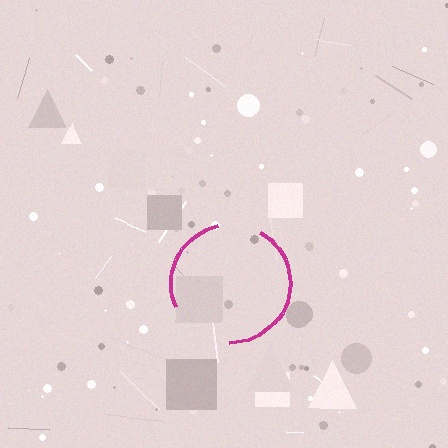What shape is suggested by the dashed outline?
The dashed outline suggests a circle.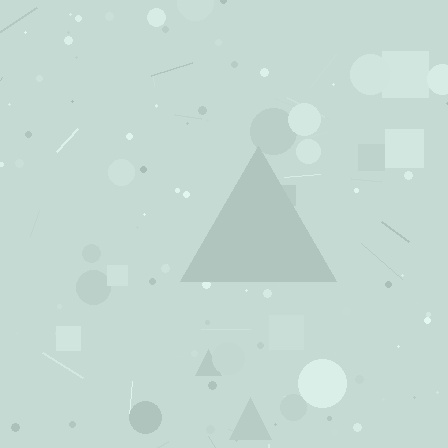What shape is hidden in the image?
A triangle is hidden in the image.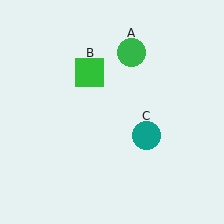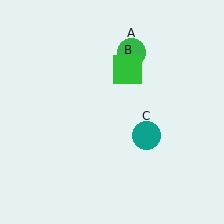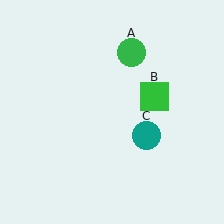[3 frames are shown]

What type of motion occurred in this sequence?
The green square (object B) rotated clockwise around the center of the scene.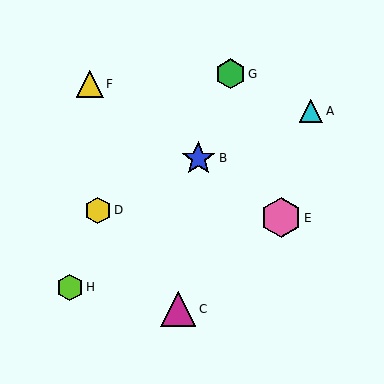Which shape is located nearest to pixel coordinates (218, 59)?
The green hexagon (labeled G) at (230, 74) is nearest to that location.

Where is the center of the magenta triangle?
The center of the magenta triangle is at (178, 309).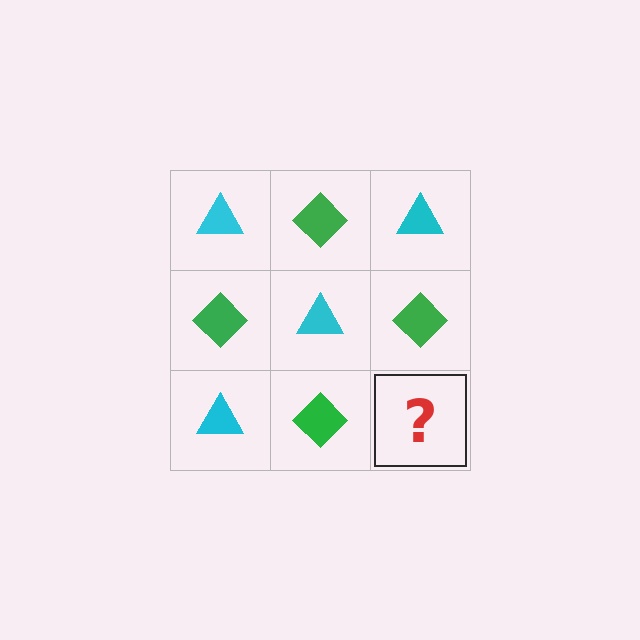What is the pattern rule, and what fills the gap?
The rule is that it alternates cyan triangle and green diamond in a checkerboard pattern. The gap should be filled with a cyan triangle.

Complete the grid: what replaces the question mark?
The question mark should be replaced with a cyan triangle.